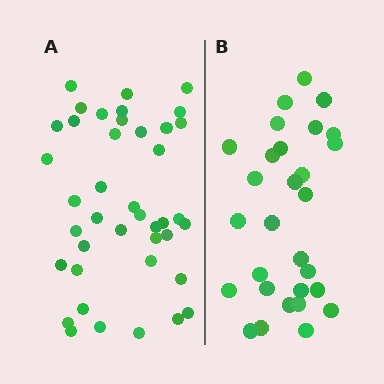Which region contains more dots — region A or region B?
Region A (the left region) has more dots.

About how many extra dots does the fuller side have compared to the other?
Region A has roughly 12 or so more dots than region B.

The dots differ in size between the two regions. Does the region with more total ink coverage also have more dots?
No. Region B has more total ink coverage because its dots are larger, but region A actually contains more individual dots. Total area can be misleading — the number of items is what matters here.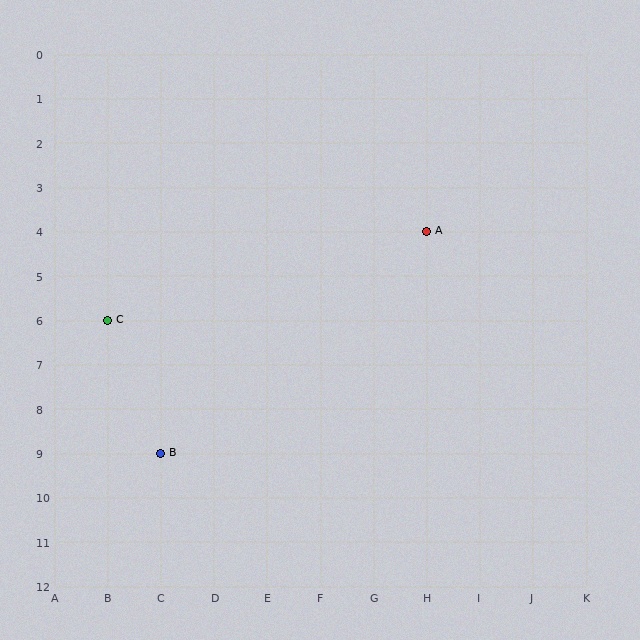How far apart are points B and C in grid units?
Points B and C are 1 column and 3 rows apart (about 3.2 grid units diagonally).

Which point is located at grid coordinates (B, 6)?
Point C is at (B, 6).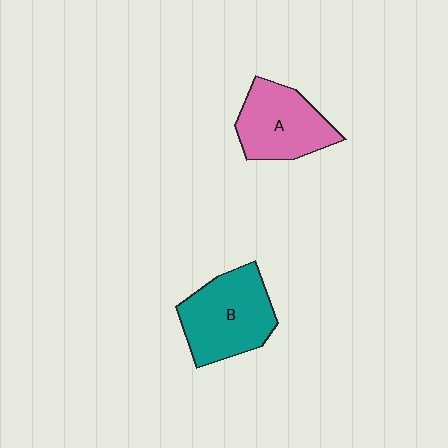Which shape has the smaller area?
Shape A (pink).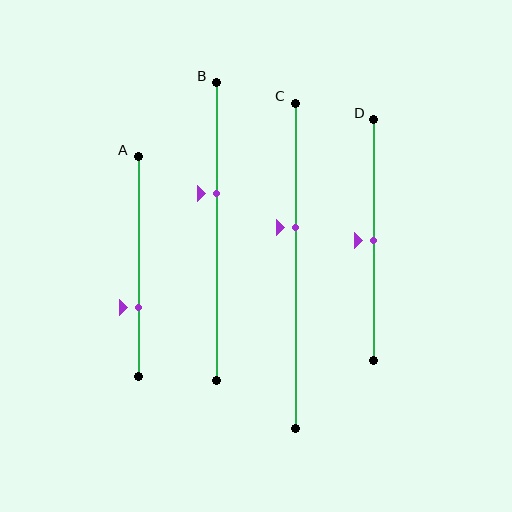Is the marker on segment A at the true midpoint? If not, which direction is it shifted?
No, the marker on segment A is shifted downward by about 18% of the segment length.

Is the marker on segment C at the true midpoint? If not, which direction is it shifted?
No, the marker on segment C is shifted upward by about 12% of the segment length.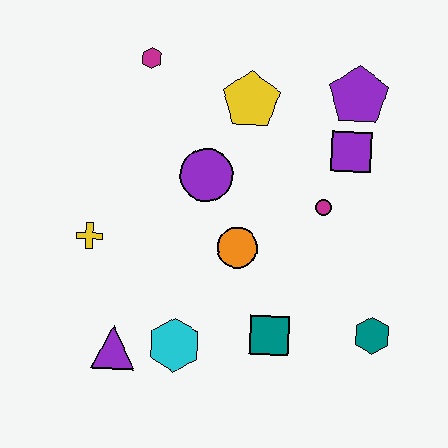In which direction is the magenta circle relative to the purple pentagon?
The magenta circle is below the purple pentagon.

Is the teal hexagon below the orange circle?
Yes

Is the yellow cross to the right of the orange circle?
No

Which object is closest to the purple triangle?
The cyan hexagon is closest to the purple triangle.